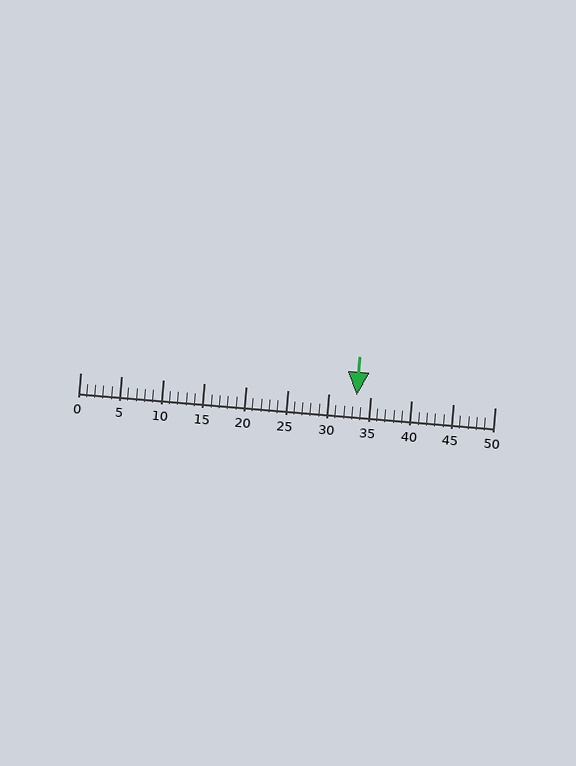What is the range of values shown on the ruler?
The ruler shows values from 0 to 50.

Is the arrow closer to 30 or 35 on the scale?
The arrow is closer to 35.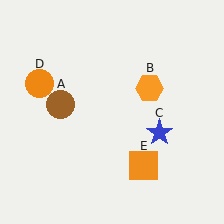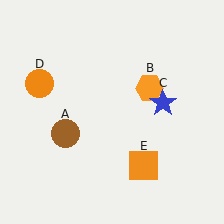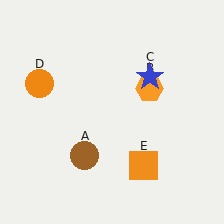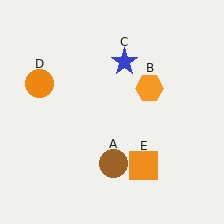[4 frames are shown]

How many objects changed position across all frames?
2 objects changed position: brown circle (object A), blue star (object C).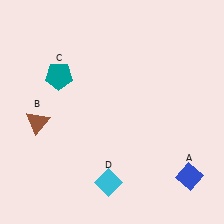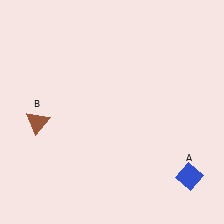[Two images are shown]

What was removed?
The teal pentagon (C), the cyan diamond (D) were removed in Image 2.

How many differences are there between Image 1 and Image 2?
There are 2 differences between the two images.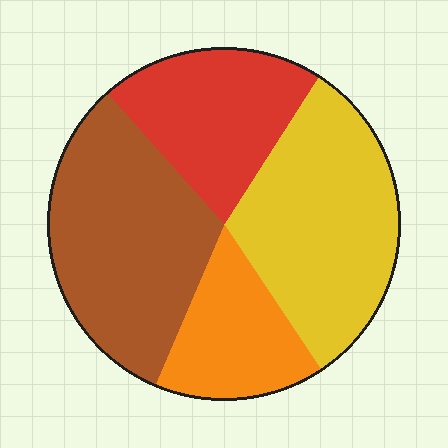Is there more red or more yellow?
Yellow.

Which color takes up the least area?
Orange, at roughly 15%.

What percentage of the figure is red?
Red covers about 20% of the figure.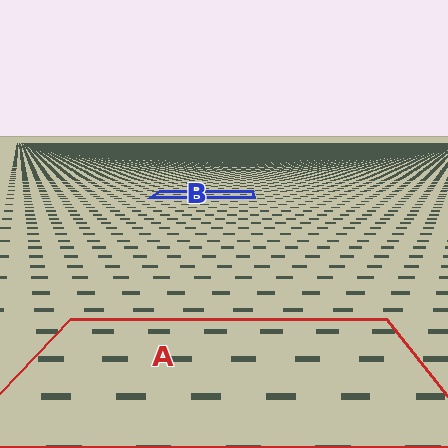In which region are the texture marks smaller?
The texture marks are smaller in region B, because it is farther away.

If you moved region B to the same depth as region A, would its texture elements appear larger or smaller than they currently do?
They would appear larger. At a closer depth, the same texture elements are projected at a bigger on-screen size.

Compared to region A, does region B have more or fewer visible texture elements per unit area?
Region B has more texture elements per unit area — they are packed more densely because it is farther away.